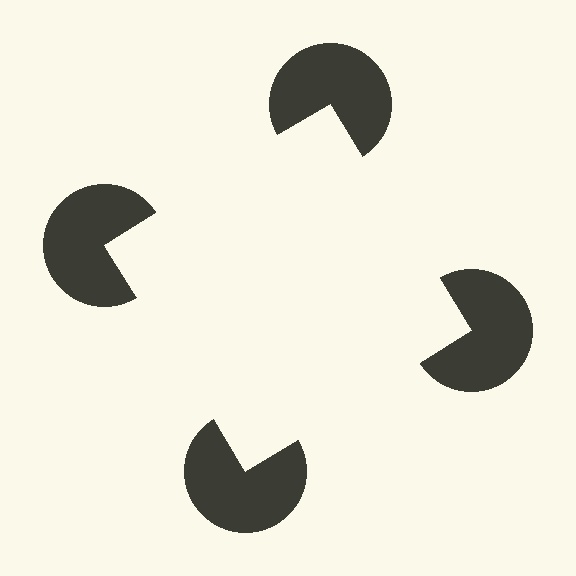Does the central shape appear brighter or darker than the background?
It typically appears slightly brighter than the background, even though no actual brightness change is drawn.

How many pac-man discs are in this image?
There are 4 — one at each vertex of the illusory square.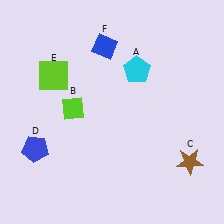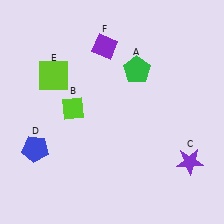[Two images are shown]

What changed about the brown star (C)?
In Image 1, C is brown. In Image 2, it changed to purple.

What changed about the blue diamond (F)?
In Image 1, F is blue. In Image 2, it changed to purple.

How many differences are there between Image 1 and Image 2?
There are 3 differences between the two images.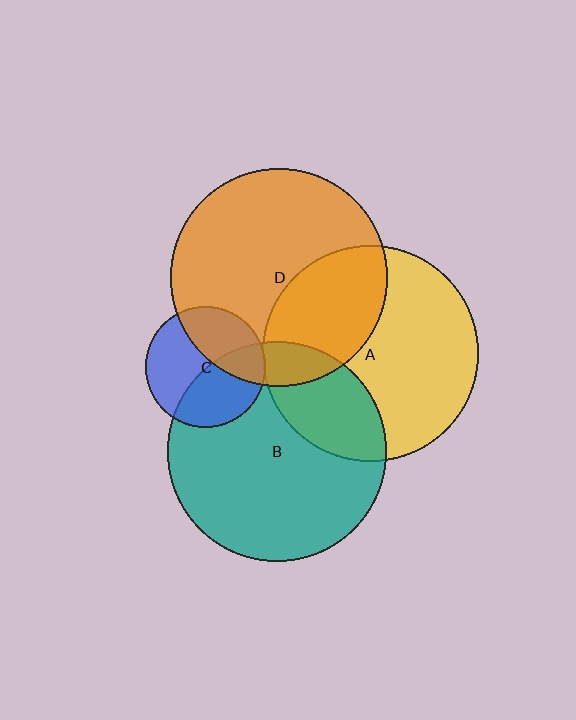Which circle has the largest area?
Circle B (teal).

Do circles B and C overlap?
Yes.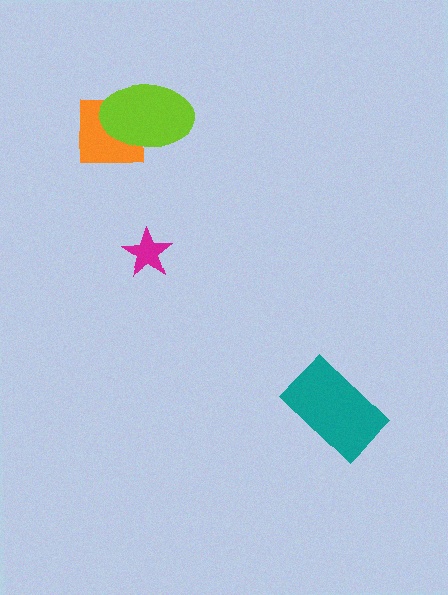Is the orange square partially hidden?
Yes, it is partially covered by another shape.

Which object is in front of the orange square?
The lime ellipse is in front of the orange square.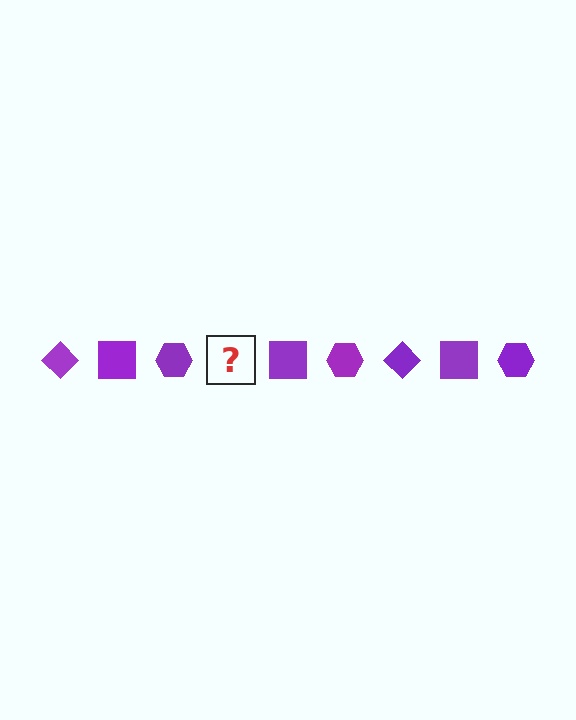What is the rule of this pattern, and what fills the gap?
The rule is that the pattern cycles through diamond, square, hexagon shapes in purple. The gap should be filled with a purple diamond.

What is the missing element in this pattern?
The missing element is a purple diamond.